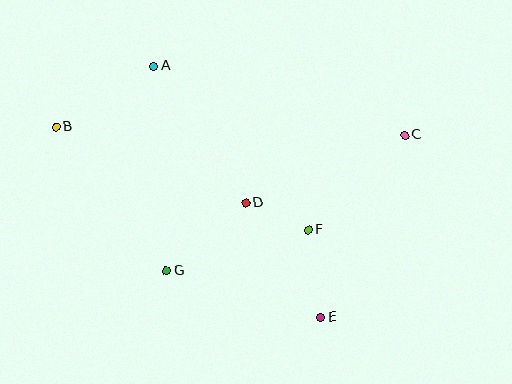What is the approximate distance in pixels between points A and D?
The distance between A and D is approximately 165 pixels.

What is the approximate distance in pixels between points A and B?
The distance between A and B is approximately 115 pixels.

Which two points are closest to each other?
Points D and F are closest to each other.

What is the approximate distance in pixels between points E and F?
The distance between E and F is approximately 88 pixels.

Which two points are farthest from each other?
Points B and C are farthest from each other.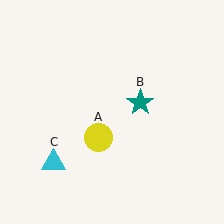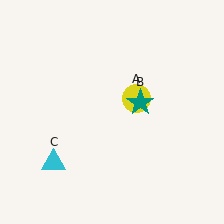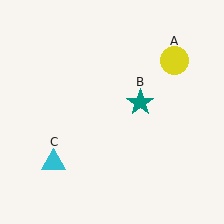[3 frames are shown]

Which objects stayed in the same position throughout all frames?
Teal star (object B) and cyan triangle (object C) remained stationary.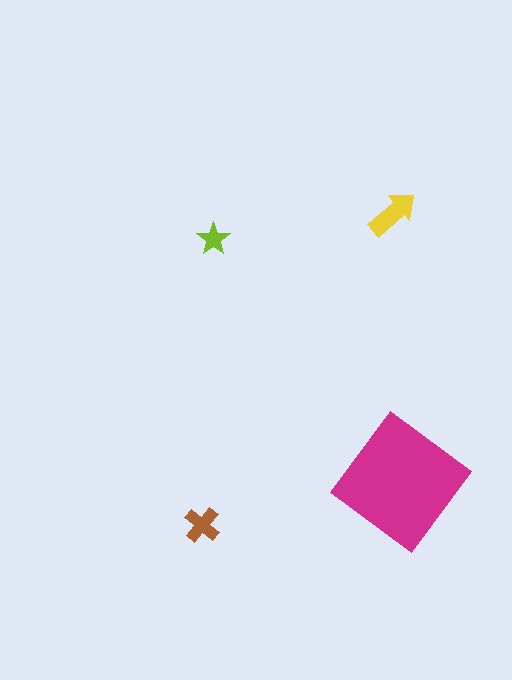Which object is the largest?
The magenta diamond.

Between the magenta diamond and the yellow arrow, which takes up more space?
The magenta diamond.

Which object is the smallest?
The lime star.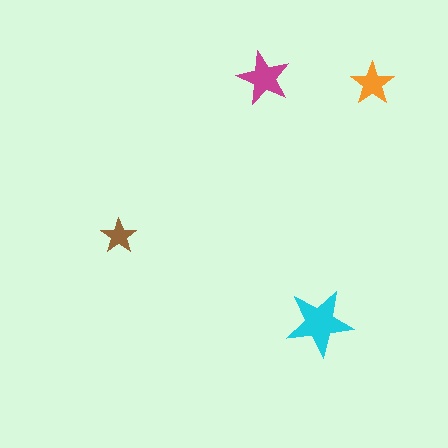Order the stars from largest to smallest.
the cyan one, the magenta one, the orange one, the brown one.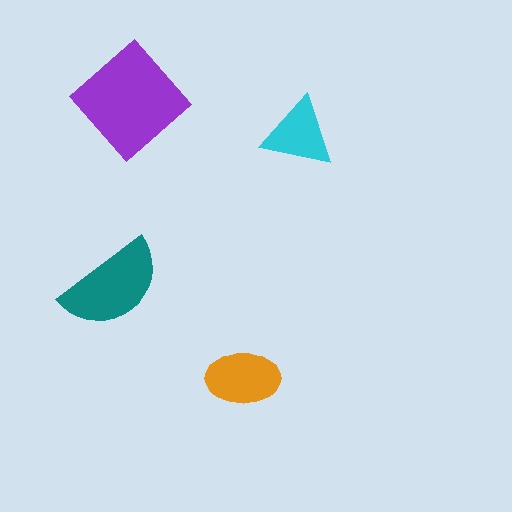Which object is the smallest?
The cyan triangle.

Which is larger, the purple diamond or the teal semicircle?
The purple diamond.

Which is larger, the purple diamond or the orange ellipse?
The purple diamond.